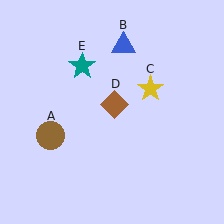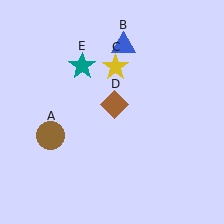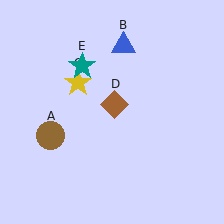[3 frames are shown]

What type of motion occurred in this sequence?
The yellow star (object C) rotated counterclockwise around the center of the scene.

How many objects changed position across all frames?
1 object changed position: yellow star (object C).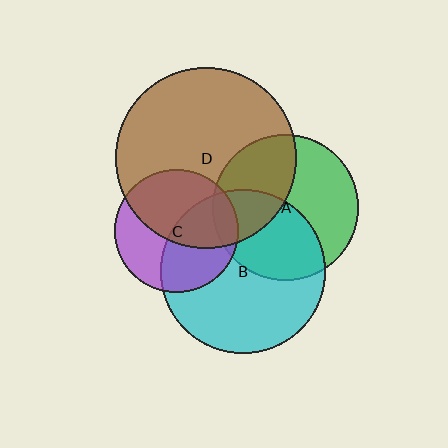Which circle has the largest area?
Circle D (brown).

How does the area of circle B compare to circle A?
Approximately 1.3 times.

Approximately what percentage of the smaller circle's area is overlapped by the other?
Approximately 20%.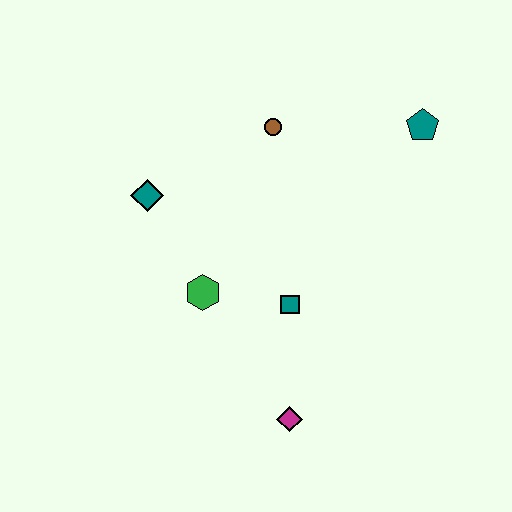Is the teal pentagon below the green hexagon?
No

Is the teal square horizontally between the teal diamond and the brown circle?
No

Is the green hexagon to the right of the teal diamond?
Yes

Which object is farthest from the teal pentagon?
The magenta diamond is farthest from the teal pentagon.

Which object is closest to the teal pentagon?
The brown circle is closest to the teal pentagon.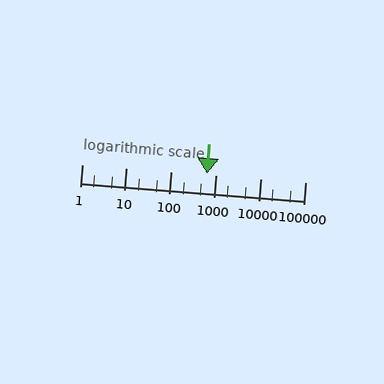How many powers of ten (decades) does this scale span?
The scale spans 5 decades, from 1 to 100000.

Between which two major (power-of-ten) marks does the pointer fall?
The pointer is between 100 and 1000.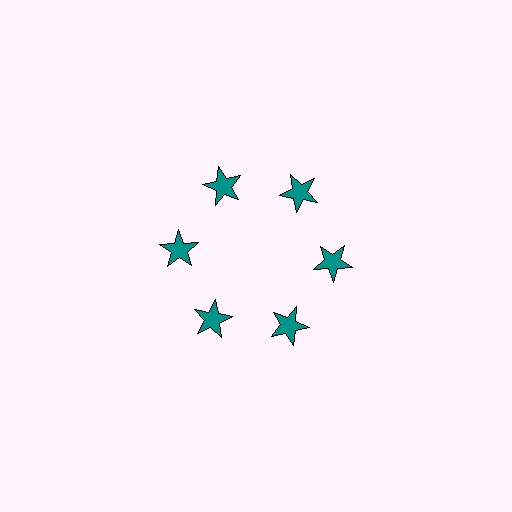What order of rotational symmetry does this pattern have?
This pattern has 6-fold rotational symmetry.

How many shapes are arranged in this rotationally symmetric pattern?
There are 6 shapes, arranged in 6 groups of 1.